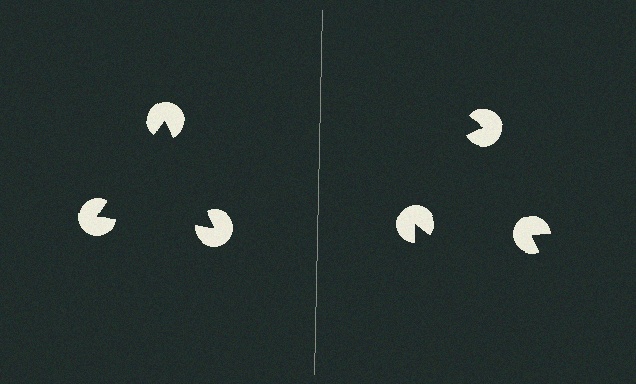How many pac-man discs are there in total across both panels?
6 — 3 on each side.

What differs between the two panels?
The pac-man discs are positioned identically on both sides; only the wedge orientations differ. On the left they align to a triangle; on the right they are misaligned.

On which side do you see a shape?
An illusory triangle appears on the left side. On the right side the wedge cuts are rotated, so no coherent shape forms.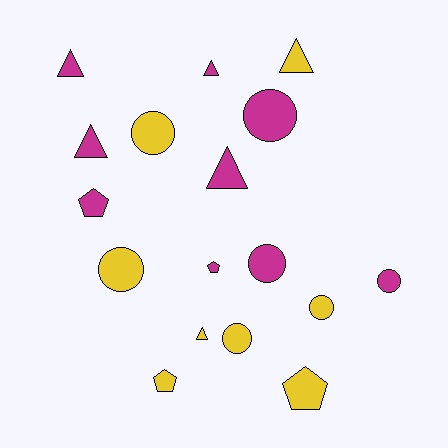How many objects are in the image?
There are 17 objects.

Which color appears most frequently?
Magenta, with 9 objects.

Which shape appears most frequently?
Circle, with 7 objects.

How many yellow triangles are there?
There are 2 yellow triangles.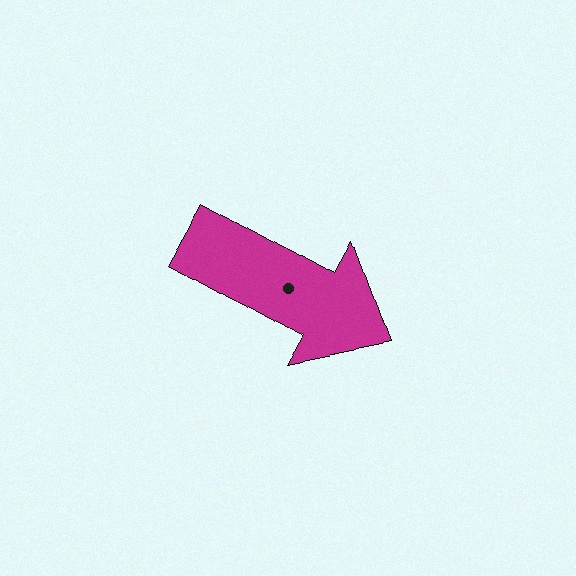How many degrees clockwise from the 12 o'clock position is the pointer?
Approximately 119 degrees.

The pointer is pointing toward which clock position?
Roughly 4 o'clock.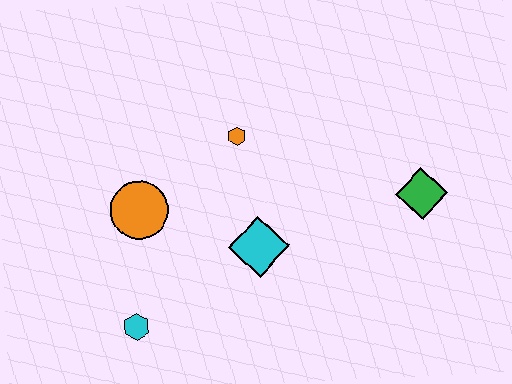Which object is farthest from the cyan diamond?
The green diamond is farthest from the cyan diamond.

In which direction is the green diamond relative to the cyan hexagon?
The green diamond is to the right of the cyan hexagon.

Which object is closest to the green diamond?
The cyan diamond is closest to the green diamond.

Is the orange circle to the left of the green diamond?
Yes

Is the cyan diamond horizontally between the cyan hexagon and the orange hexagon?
No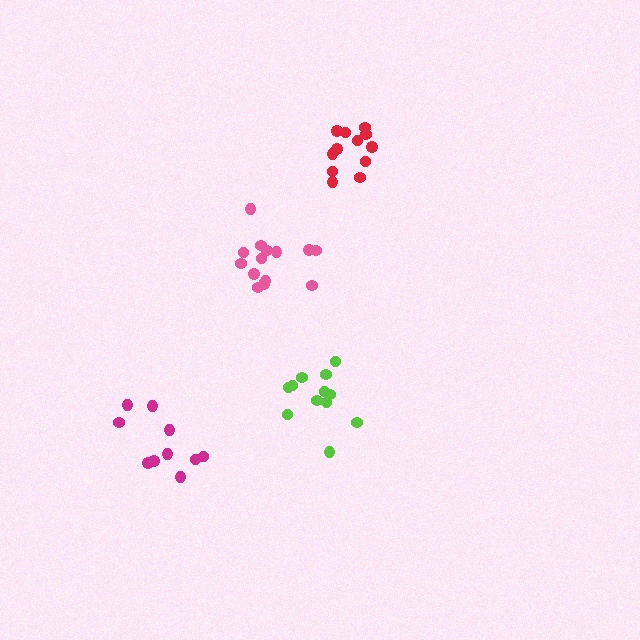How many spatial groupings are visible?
There are 4 spatial groupings.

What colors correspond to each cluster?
The clusters are colored: magenta, red, pink, lime.